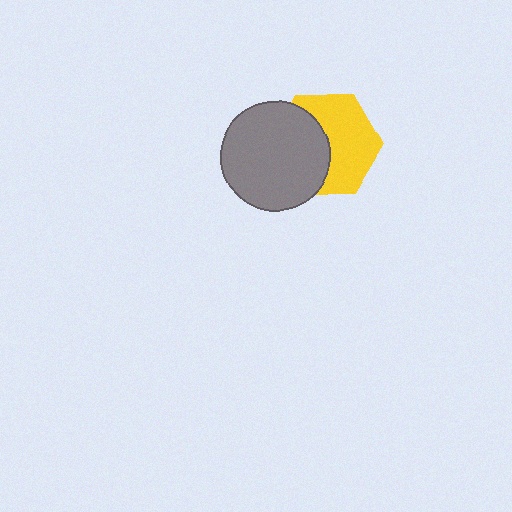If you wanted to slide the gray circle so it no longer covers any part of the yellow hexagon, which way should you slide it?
Slide it left — that is the most direct way to separate the two shapes.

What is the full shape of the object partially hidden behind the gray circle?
The partially hidden object is a yellow hexagon.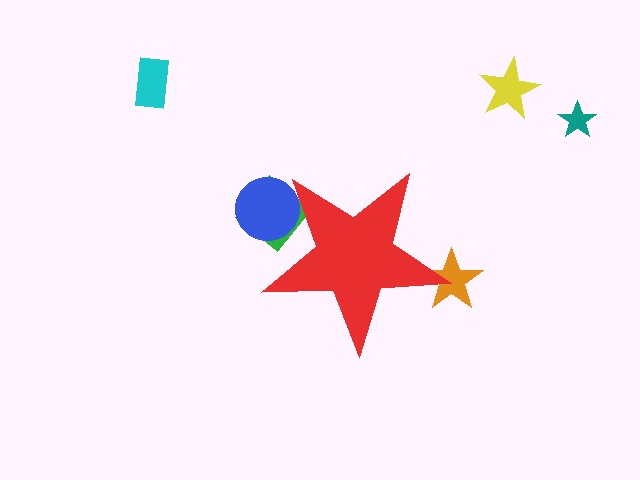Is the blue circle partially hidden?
Yes, the blue circle is partially hidden behind the red star.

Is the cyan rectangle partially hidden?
No, the cyan rectangle is fully visible.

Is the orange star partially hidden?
Yes, the orange star is partially hidden behind the red star.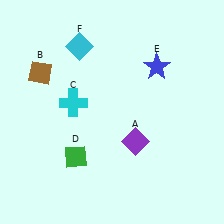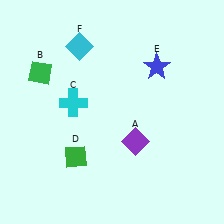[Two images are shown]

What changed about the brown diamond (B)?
In Image 1, B is brown. In Image 2, it changed to green.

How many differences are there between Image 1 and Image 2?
There is 1 difference between the two images.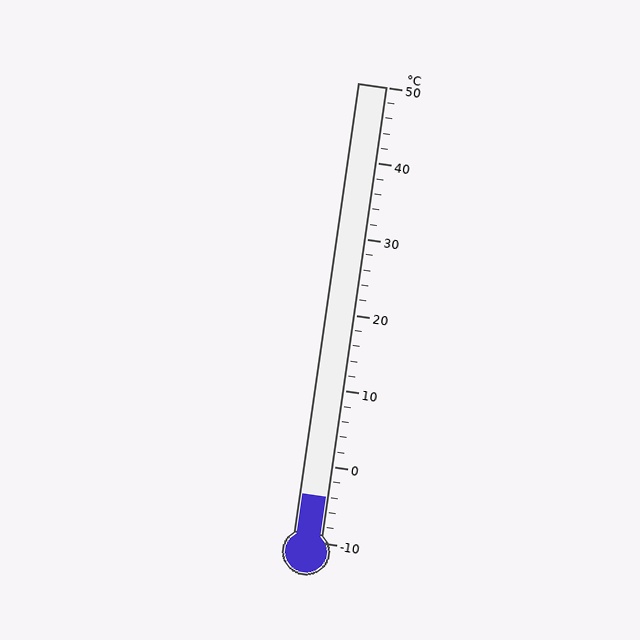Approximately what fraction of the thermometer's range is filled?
The thermometer is filled to approximately 10% of its range.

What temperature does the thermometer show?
The thermometer shows approximately -4°C.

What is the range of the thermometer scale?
The thermometer scale ranges from -10°C to 50°C.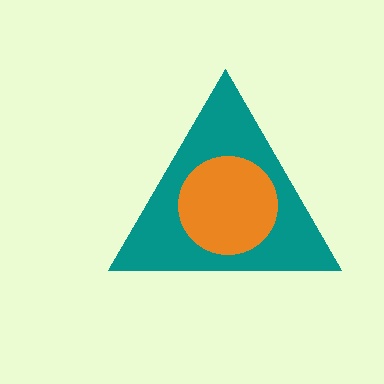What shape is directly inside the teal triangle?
The orange circle.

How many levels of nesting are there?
2.